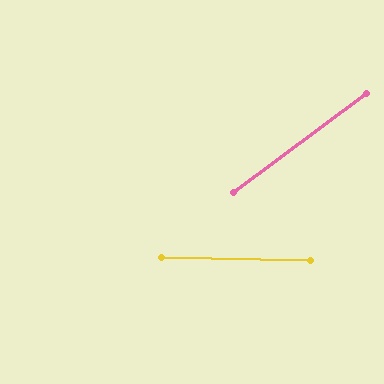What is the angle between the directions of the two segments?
Approximately 37 degrees.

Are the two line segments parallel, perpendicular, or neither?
Neither parallel nor perpendicular — they differ by about 37°.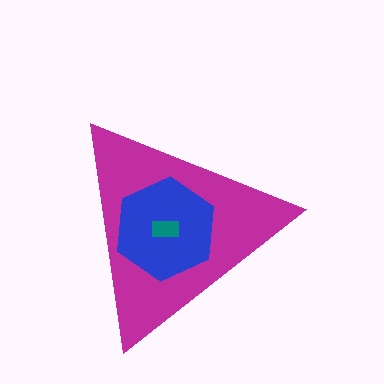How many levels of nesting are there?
3.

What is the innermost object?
The teal rectangle.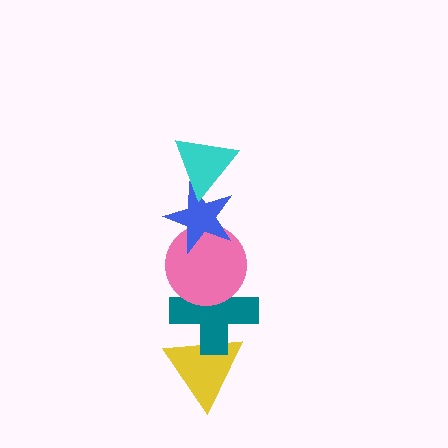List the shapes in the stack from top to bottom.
From top to bottom: the cyan triangle, the blue star, the pink circle, the teal cross, the yellow triangle.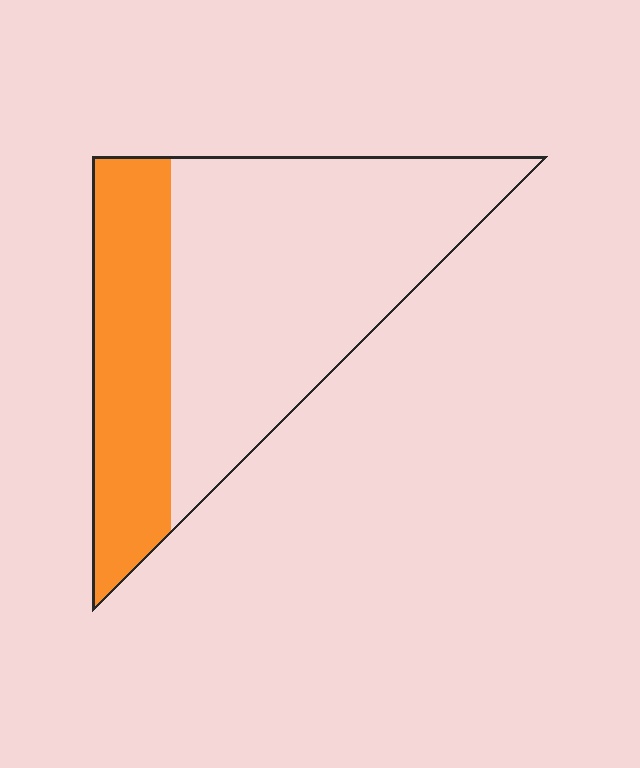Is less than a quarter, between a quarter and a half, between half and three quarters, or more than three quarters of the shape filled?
Between a quarter and a half.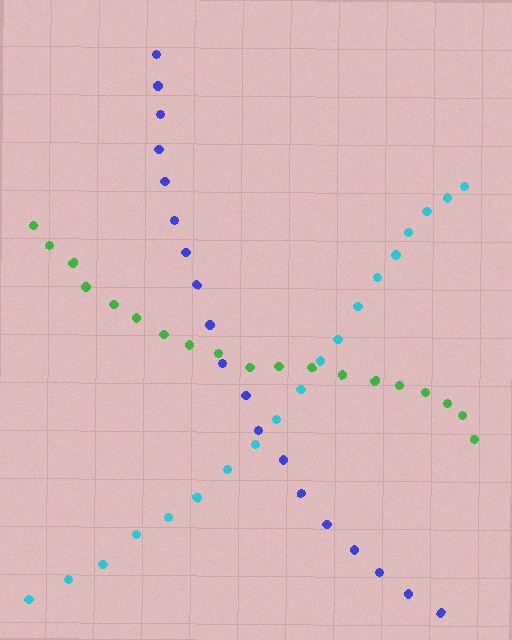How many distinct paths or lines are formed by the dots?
There are 3 distinct paths.